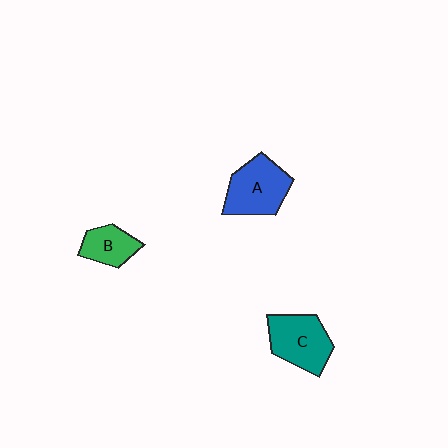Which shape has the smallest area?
Shape B (green).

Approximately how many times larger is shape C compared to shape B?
Approximately 1.6 times.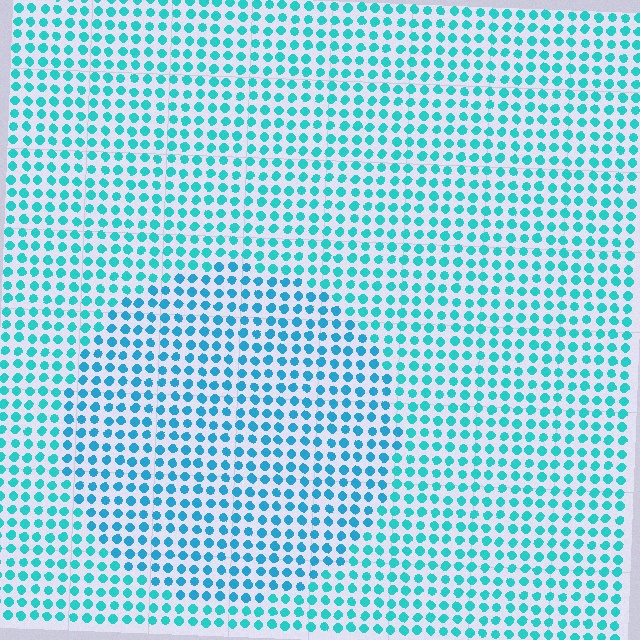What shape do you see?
I see a circle.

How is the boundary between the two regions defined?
The boundary is defined purely by a slight shift in hue (about 19 degrees). Spacing, size, and orientation are identical on both sides.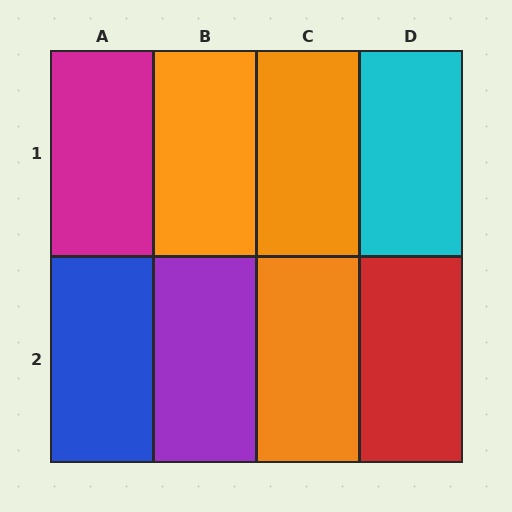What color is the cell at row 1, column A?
Magenta.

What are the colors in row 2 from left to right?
Blue, purple, orange, red.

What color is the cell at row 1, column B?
Orange.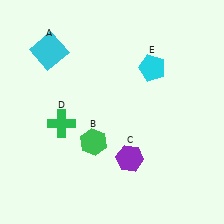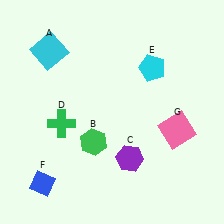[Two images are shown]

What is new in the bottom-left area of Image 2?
A blue diamond (F) was added in the bottom-left area of Image 2.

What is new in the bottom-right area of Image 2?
A pink square (G) was added in the bottom-right area of Image 2.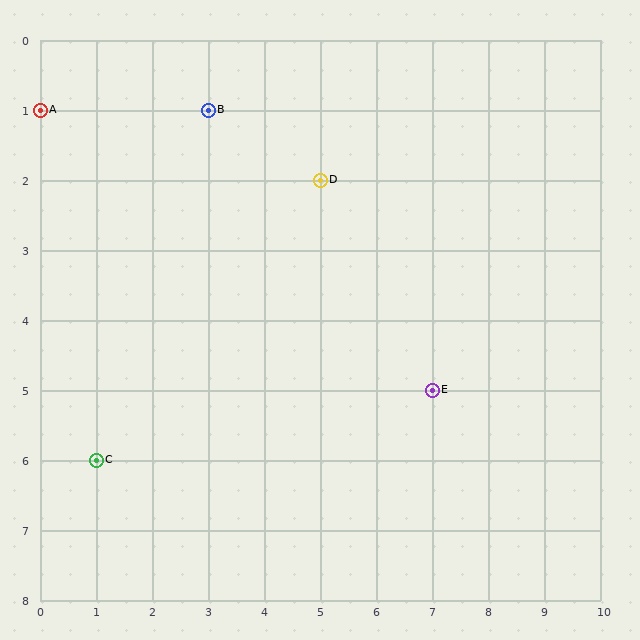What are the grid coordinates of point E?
Point E is at grid coordinates (7, 5).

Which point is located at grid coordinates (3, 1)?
Point B is at (3, 1).